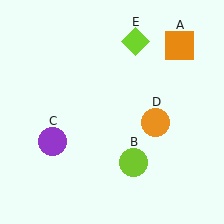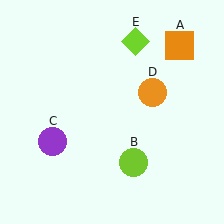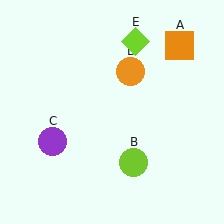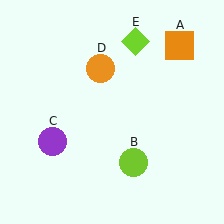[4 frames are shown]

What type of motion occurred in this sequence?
The orange circle (object D) rotated counterclockwise around the center of the scene.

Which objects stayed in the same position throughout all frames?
Orange square (object A) and lime circle (object B) and purple circle (object C) and lime diamond (object E) remained stationary.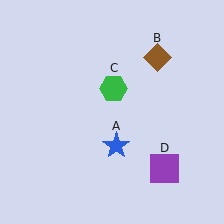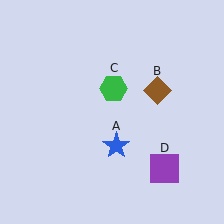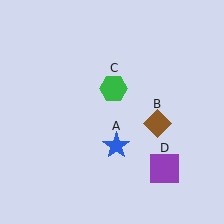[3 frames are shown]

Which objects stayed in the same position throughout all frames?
Blue star (object A) and green hexagon (object C) and purple square (object D) remained stationary.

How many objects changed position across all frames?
1 object changed position: brown diamond (object B).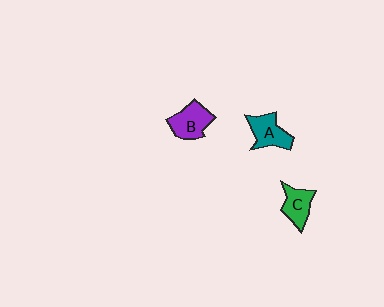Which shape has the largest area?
Shape B (purple).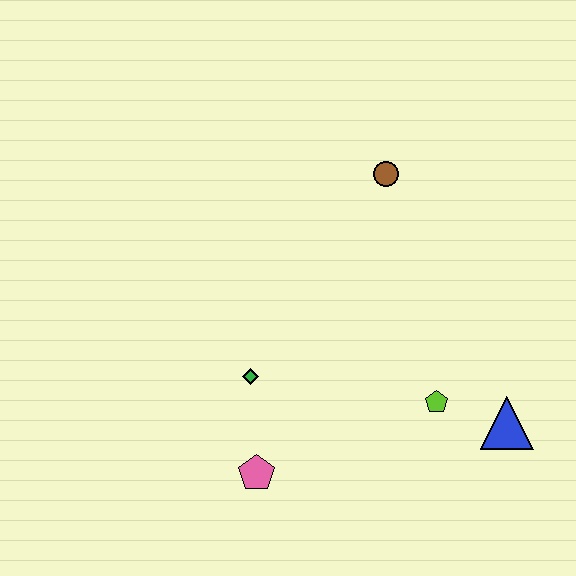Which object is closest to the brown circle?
The lime pentagon is closest to the brown circle.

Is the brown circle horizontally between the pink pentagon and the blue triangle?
Yes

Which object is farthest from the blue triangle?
The brown circle is farthest from the blue triangle.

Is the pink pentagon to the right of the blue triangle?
No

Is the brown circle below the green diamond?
No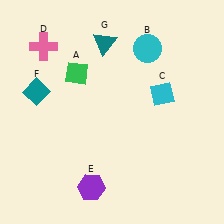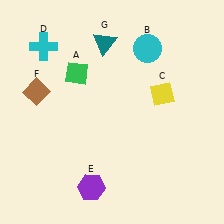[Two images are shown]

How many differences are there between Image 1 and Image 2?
There are 3 differences between the two images.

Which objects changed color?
C changed from cyan to yellow. D changed from pink to cyan. F changed from teal to brown.